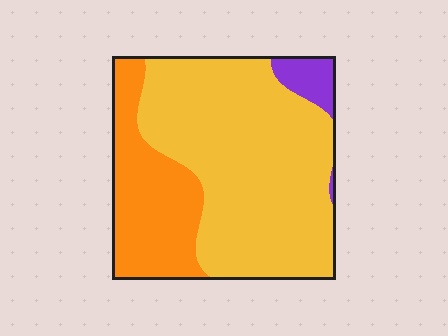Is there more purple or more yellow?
Yellow.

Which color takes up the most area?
Yellow, at roughly 65%.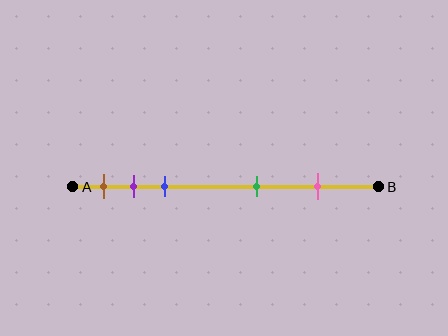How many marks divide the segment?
There are 5 marks dividing the segment.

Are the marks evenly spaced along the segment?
No, the marks are not evenly spaced.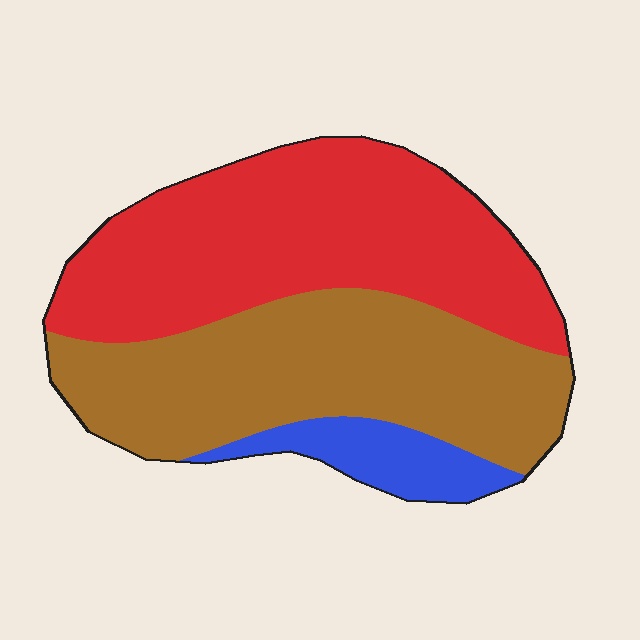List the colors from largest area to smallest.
From largest to smallest: red, brown, blue.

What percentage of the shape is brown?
Brown takes up between a quarter and a half of the shape.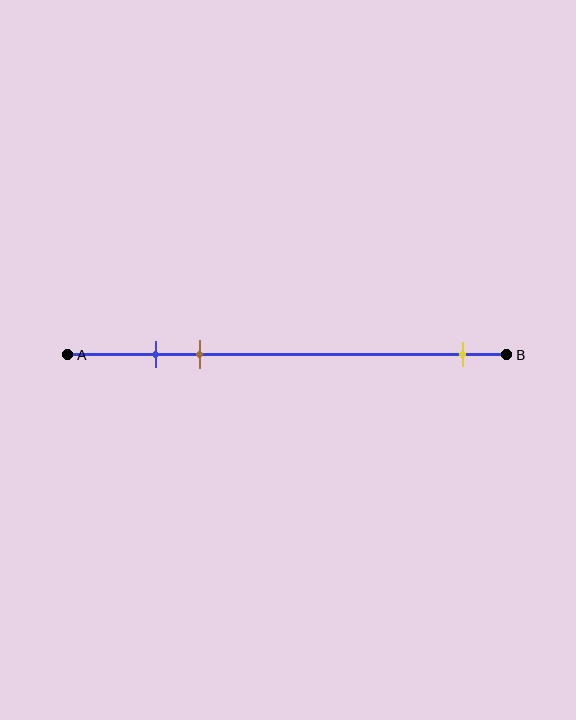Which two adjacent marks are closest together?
The blue and brown marks are the closest adjacent pair.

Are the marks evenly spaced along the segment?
No, the marks are not evenly spaced.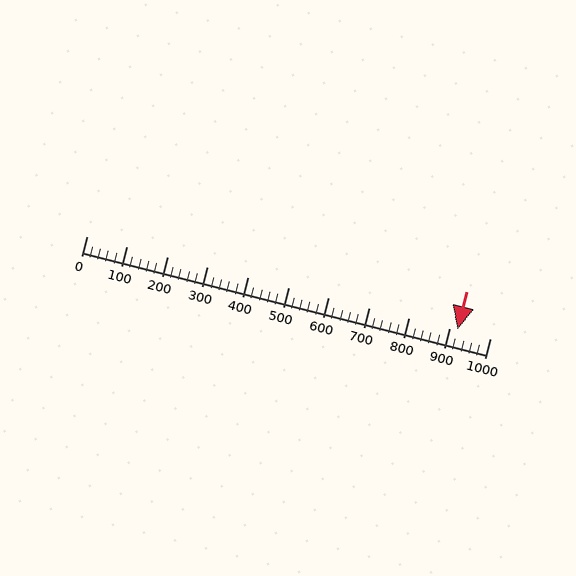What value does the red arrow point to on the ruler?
The red arrow points to approximately 920.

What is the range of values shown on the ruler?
The ruler shows values from 0 to 1000.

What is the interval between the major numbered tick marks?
The major tick marks are spaced 100 units apart.